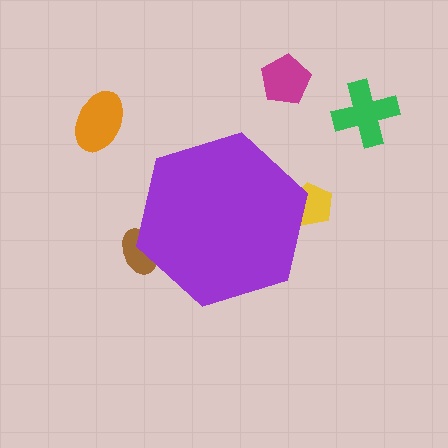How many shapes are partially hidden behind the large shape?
2 shapes are partially hidden.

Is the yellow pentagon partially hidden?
Yes, the yellow pentagon is partially hidden behind the purple hexagon.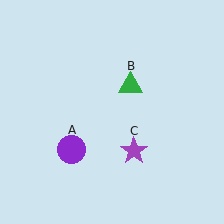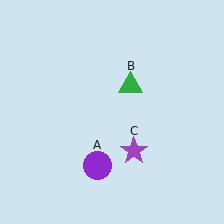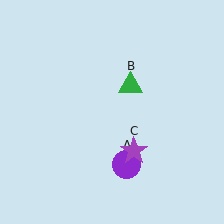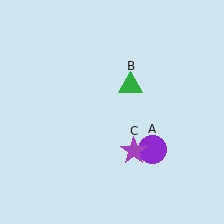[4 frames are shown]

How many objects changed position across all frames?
1 object changed position: purple circle (object A).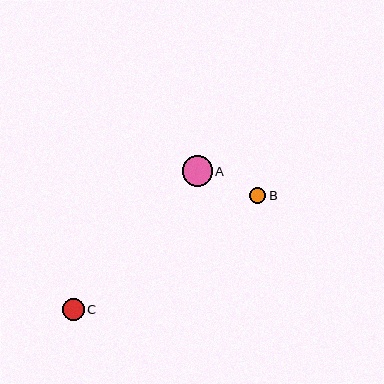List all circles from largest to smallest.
From largest to smallest: A, C, B.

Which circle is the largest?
Circle A is the largest with a size of approximately 30 pixels.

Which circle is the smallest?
Circle B is the smallest with a size of approximately 16 pixels.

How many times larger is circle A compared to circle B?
Circle A is approximately 1.9 times the size of circle B.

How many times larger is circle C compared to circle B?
Circle C is approximately 1.4 times the size of circle B.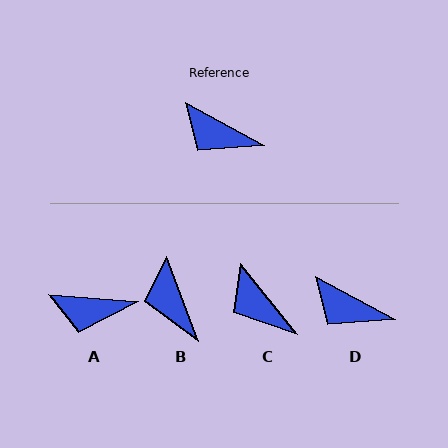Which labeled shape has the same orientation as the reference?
D.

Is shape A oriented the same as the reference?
No, it is off by about 24 degrees.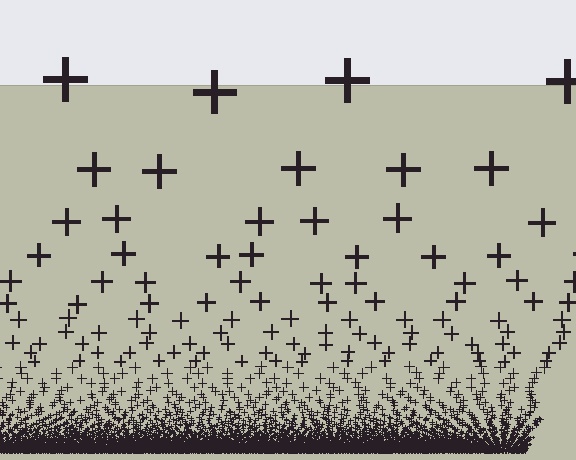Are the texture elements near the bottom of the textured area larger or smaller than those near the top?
Smaller. The gradient is inverted — elements near the bottom are smaller and denser.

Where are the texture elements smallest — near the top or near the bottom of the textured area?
Near the bottom.